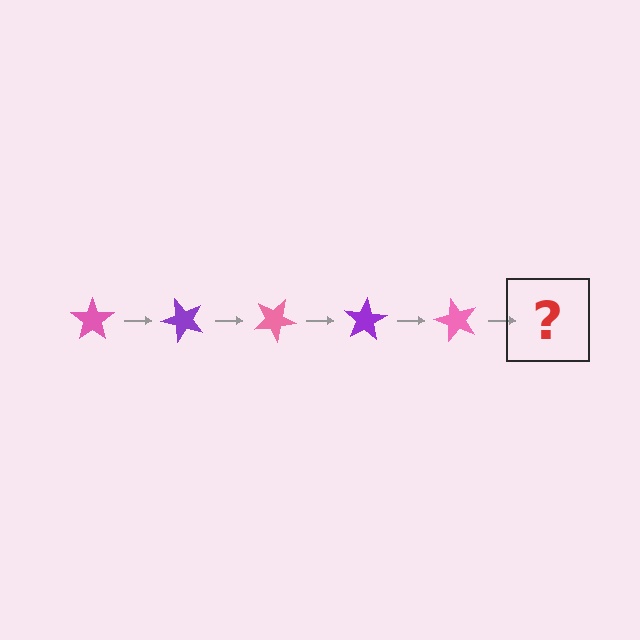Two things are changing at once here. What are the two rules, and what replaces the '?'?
The two rules are that it rotates 50 degrees each step and the color cycles through pink and purple. The '?' should be a purple star, rotated 250 degrees from the start.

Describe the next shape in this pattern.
It should be a purple star, rotated 250 degrees from the start.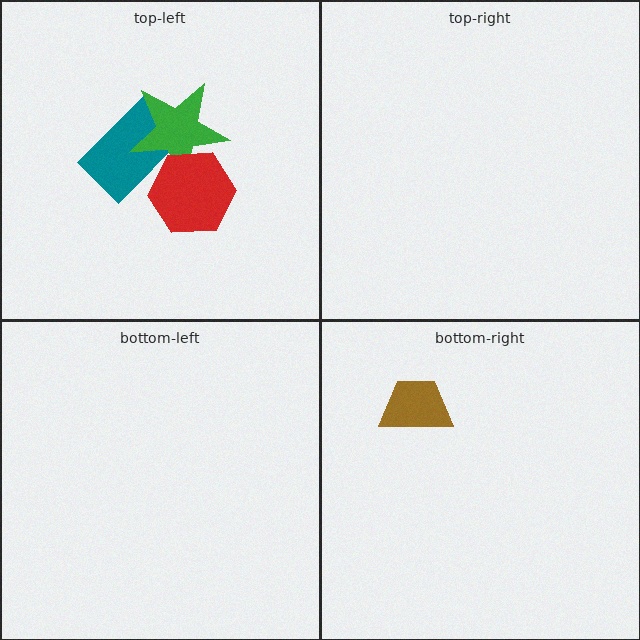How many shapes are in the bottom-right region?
1.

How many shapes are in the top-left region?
3.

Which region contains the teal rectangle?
The top-left region.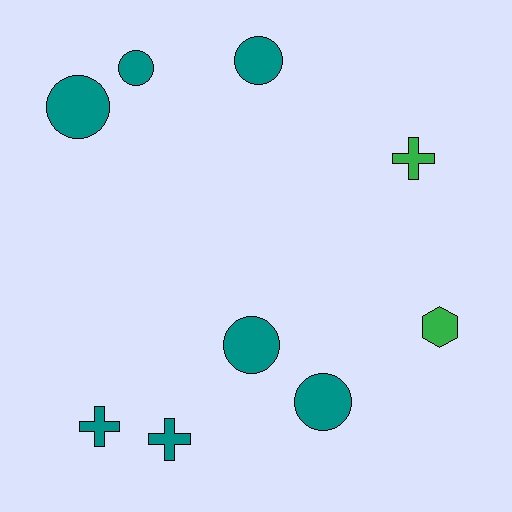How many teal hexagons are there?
There are no teal hexagons.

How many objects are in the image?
There are 9 objects.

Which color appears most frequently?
Teal, with 7 objects.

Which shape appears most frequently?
Circle, with 5 objects.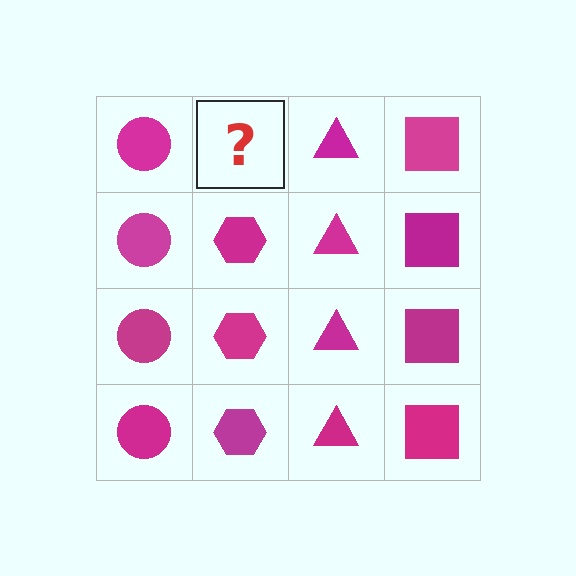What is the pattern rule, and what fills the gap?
The rule is that each column has a consistent shape. The gap should be filled with a magenta hexagon.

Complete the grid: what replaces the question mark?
The question mark should be replaced with a magenta hexagon.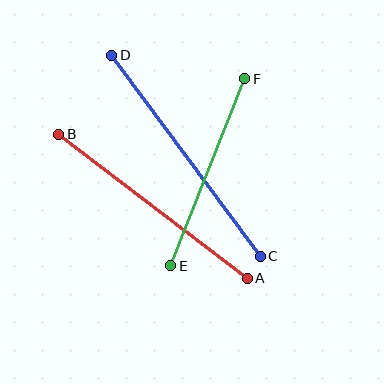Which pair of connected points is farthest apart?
Points C and D are farthest apart.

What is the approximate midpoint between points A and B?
The midpoint is at approximately (153, 206) pixels.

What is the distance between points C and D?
The distance is approximately 250 pixels.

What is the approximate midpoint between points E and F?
The midpoint is at approximately (208, 172) pixels.